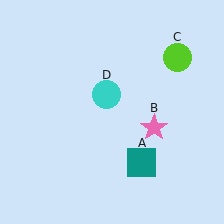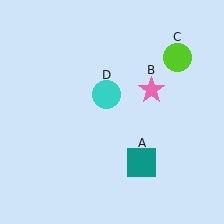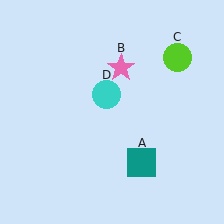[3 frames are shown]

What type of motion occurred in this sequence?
The pink star (object B) rotated counterclockwise around the center of the scene.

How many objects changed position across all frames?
1 object changed position: pink star (object B).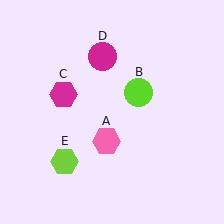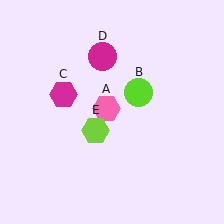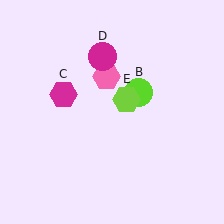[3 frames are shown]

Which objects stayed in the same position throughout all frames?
Lime circle (object B) and magenta hexagon (object C) and magenta circle (object D) remained stationary.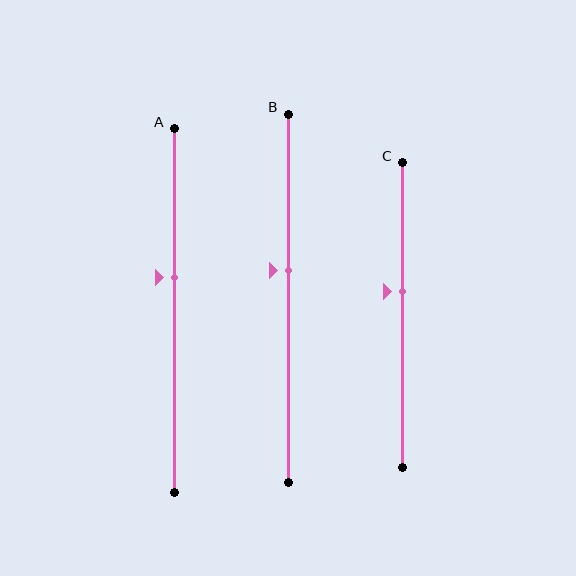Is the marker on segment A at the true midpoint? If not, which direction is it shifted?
No, the marker on segment A is shifted upward by about 9% of the segment length.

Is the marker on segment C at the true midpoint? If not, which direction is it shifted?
No, the marker on segment C is shifted upward by about 8% of the segment length.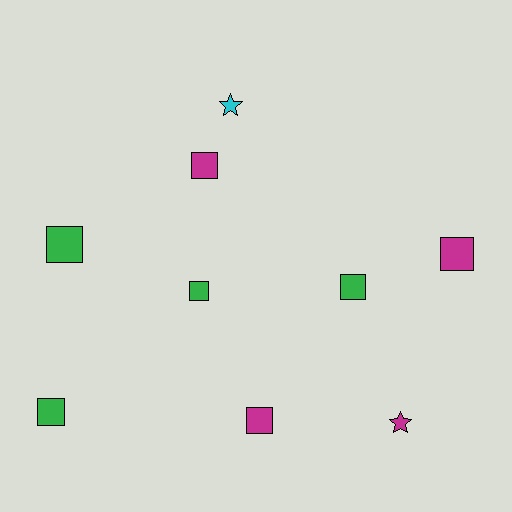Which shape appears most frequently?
Square, with 7 objects.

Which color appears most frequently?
Magenta, with 4 objects.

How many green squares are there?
There are 4 green squares.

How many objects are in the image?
There are 9 objects.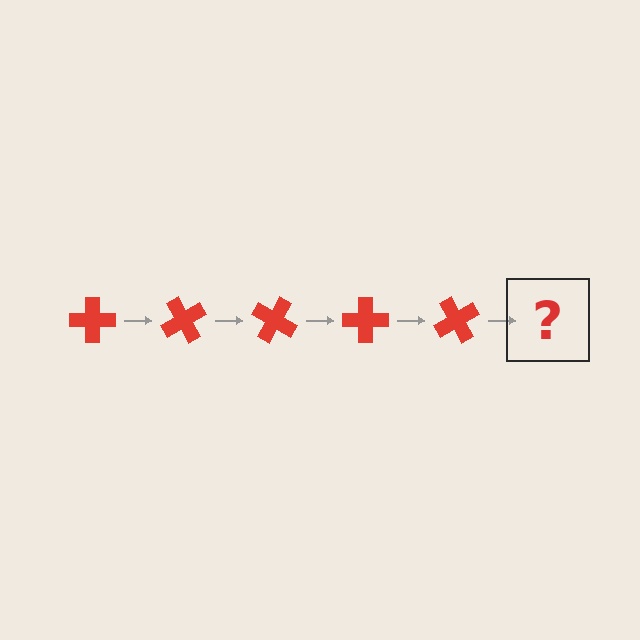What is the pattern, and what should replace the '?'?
The pattern is that the cross rotates 60 degrees each step. The '?' should be a red cross rotated 300 degrees.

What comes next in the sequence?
The next element should be a red cross rotated 300 degrees.